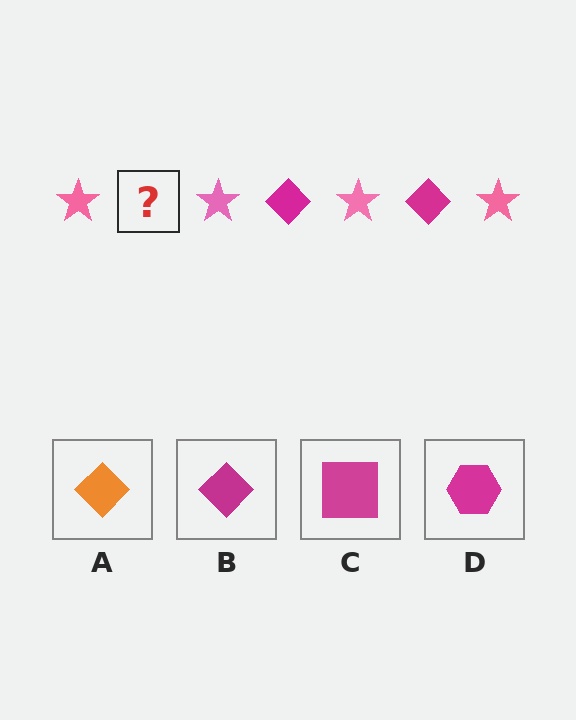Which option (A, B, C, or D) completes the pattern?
B.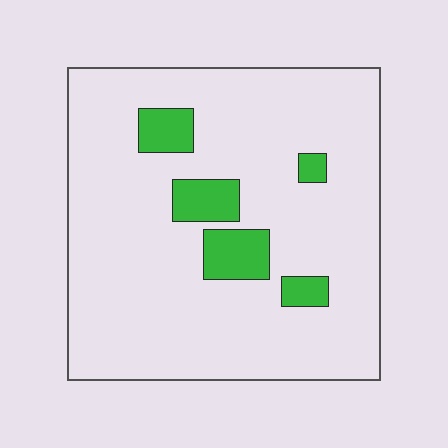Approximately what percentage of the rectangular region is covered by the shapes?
Approximately 10%.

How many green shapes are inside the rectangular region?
5.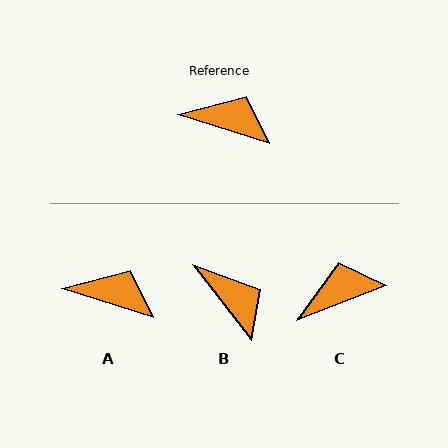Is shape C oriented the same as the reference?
No, it is off by about 39 degrees.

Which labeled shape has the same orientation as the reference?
A.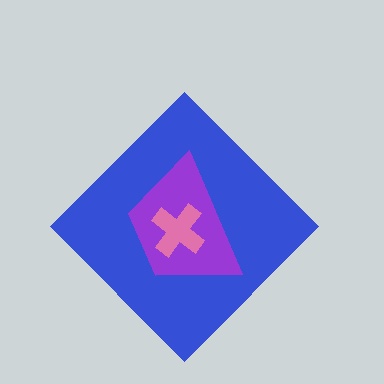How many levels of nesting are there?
3.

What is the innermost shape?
The pink cross.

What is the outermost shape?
The blue diamond.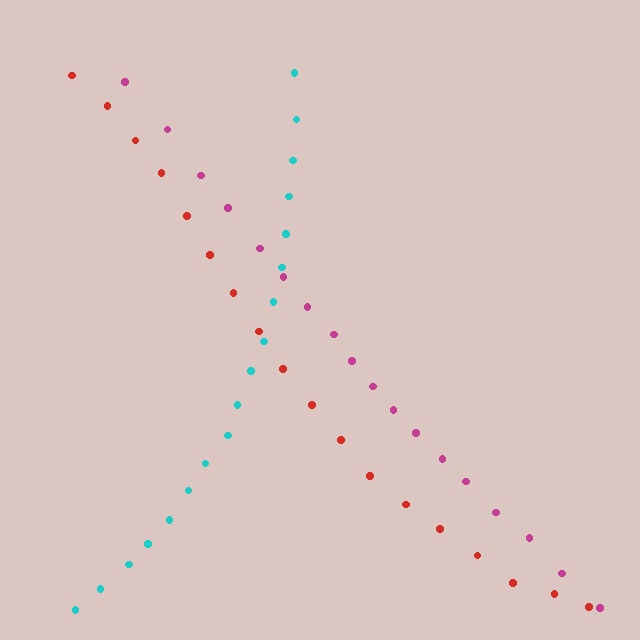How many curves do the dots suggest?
There are 3 distinct paths.